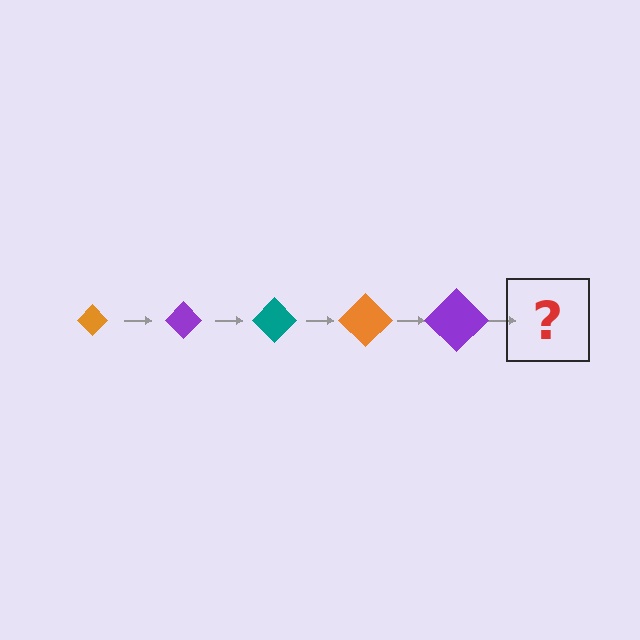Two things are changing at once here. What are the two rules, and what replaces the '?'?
The two rules are that the diamond grows larger each step and the color cycles through orange, purple, and teal. The '?' should be a teal diamond, larger than the previous one.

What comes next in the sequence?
The next element should be a teal diamond, larger than the previous one.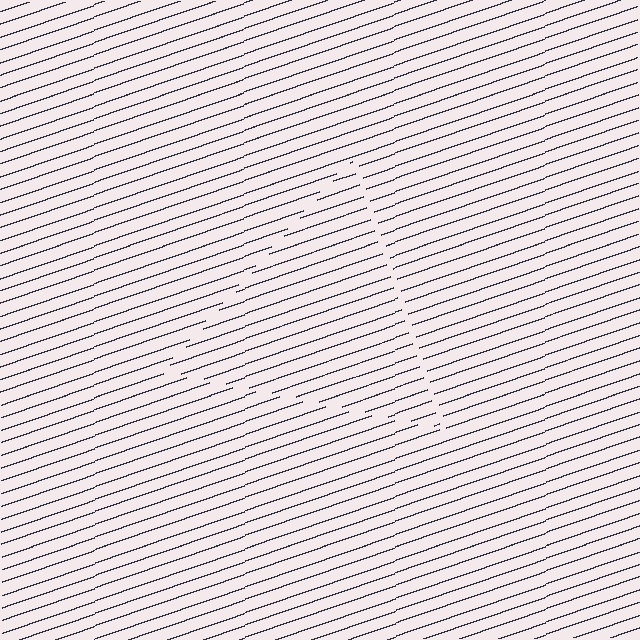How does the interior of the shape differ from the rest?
The interior of the shape contains the same grating, shifted by half a period — the contour is defined by the phase discontinuity where line-ends from the inner and outer gratings abut.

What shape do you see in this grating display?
An illusory triangle. The interior of the shape contains the same grating, shifted by half a period — the contour is defined by the phase discontinuity where line-ends from the inner and outer gratings abut.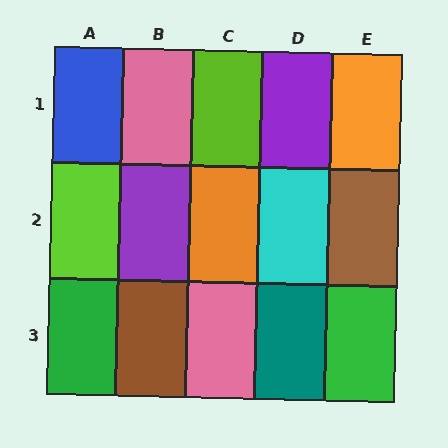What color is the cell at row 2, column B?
Purple.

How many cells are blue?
1 cell is blue.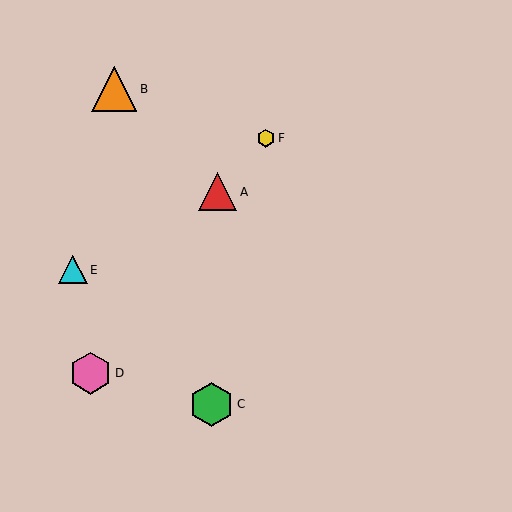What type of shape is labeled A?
Shape A is a red triangle.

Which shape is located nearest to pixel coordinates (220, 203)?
The red triangle (labeled A) at (218, 192) is nearest to that location.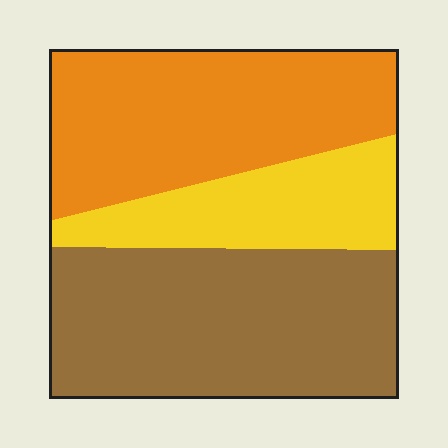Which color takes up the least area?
Yellow, at roughly 20%.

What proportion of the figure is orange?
Orange takes up about three eighths (3/8) of the figure.